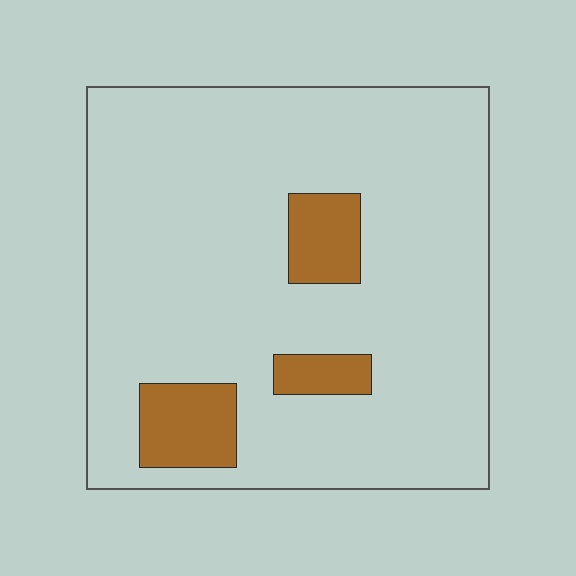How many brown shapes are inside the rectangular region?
3.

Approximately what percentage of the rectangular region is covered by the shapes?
Approximately 10%.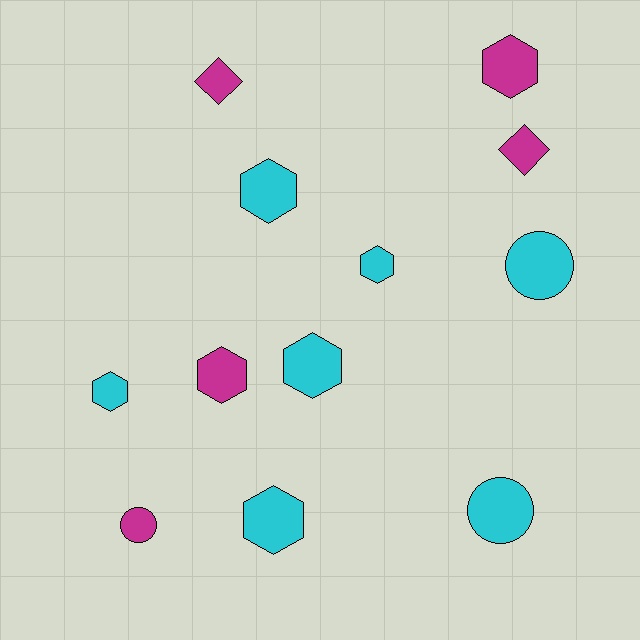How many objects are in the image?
There are 12 objects.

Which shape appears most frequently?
Hexagon, with 7 objects.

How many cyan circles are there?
There are 2 cyan circles.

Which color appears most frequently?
Cyan, with 7 objects.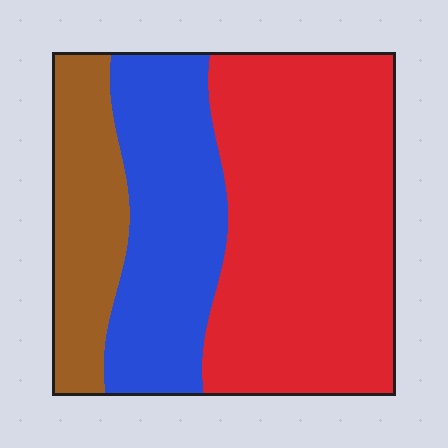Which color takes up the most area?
Red, at roughly 55%.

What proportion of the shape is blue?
Blue takes up between a sixth and a third of the shape.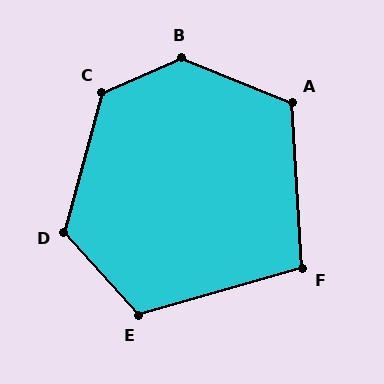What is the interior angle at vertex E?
Approximately 116 degrees (obtuse).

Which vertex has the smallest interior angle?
F, at approximately 102 degrees.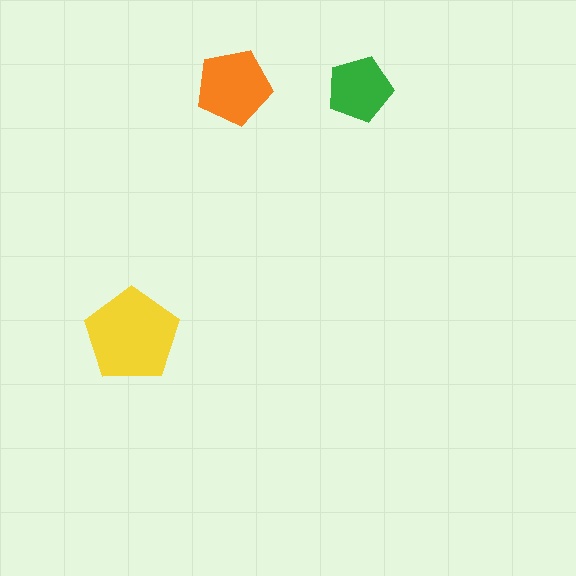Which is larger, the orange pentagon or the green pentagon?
The orange one.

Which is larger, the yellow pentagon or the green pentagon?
The yellow one.